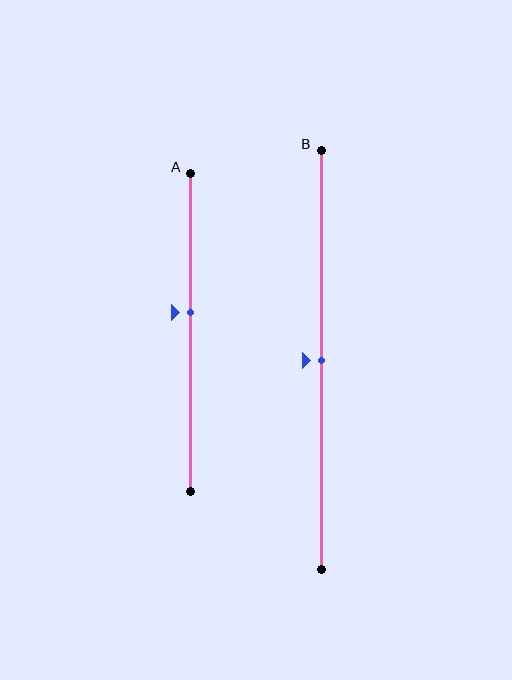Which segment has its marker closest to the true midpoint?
Segment B has its marker closest to the true midpoint.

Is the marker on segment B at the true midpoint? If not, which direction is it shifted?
Yes, the marker on segment B is at the true midpoint.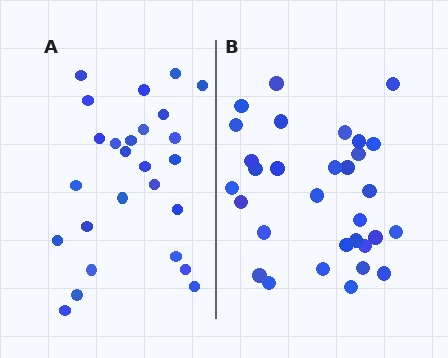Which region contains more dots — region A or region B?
Region B (the right region) has more dots.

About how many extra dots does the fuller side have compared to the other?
Region B has about 5 more dots than region A.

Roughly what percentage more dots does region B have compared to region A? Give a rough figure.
About 20% more.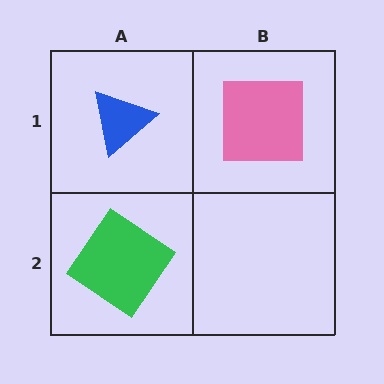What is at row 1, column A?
A blue triangle.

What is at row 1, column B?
A pink square.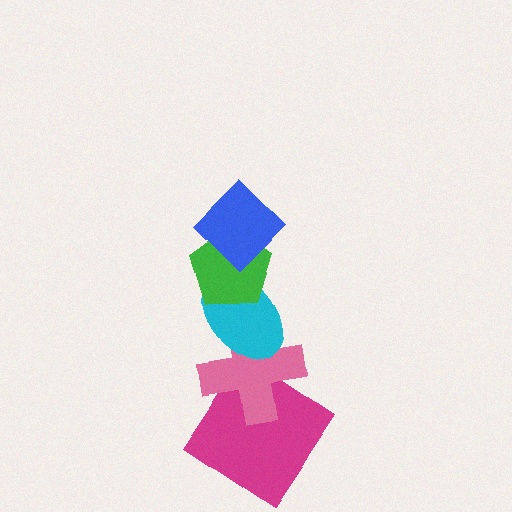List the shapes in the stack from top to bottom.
From top to bottom: the blue diamond, the green pentagon, the cyan ellipse, the pink cross, the magenta diamond.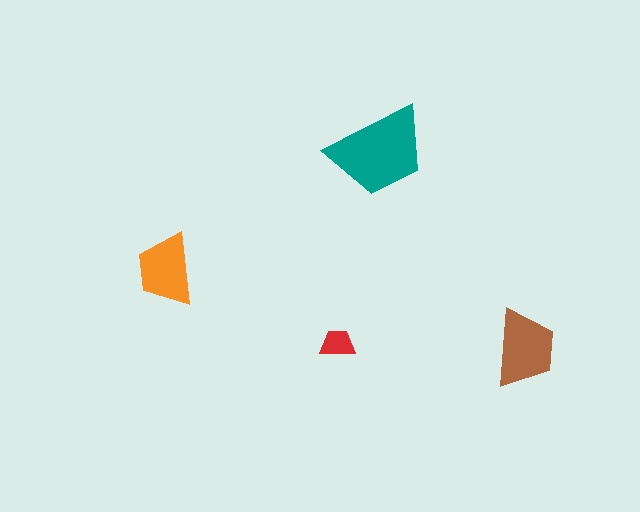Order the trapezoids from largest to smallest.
the teal one, the brown one, the orange one, the red one.